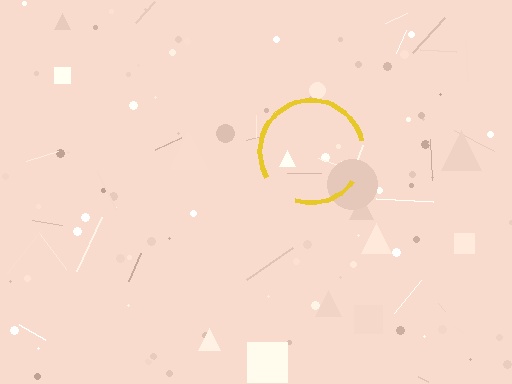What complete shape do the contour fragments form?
The contour fragments form a circle.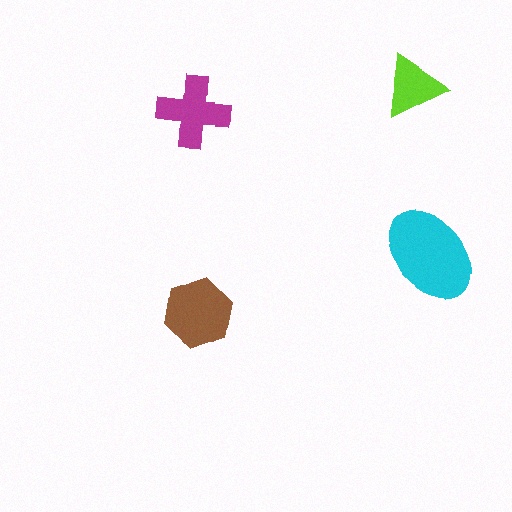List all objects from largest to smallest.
The cyan ellipse, the brown hexagon, the magenta cross, the lime triangle.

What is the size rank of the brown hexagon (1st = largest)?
2nd.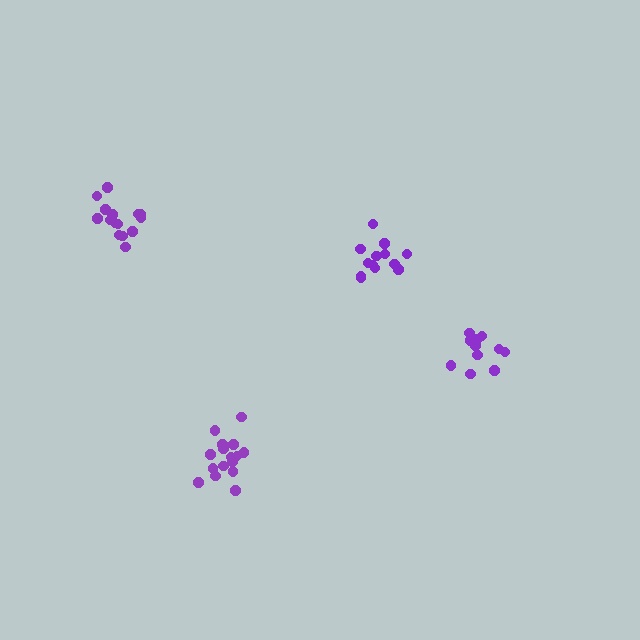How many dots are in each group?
Group 1: 13 dots, Group 2: 15 dots, Group 3: 16 dots, Group 4: 11 dots (55 total).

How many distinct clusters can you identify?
There are 4 distinct clusters.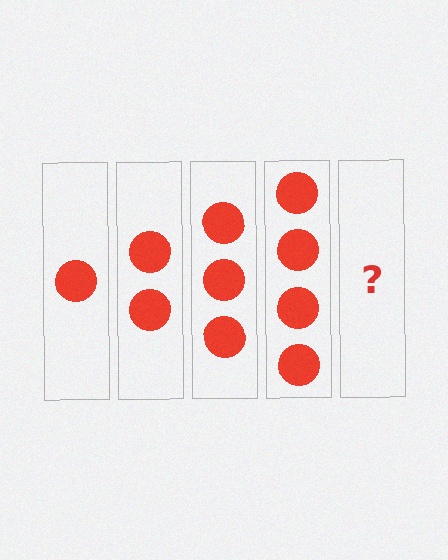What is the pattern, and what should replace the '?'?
The pattern is that each step adds one more circle. The '?' should be 5 circles.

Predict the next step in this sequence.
The next step is 5 circles.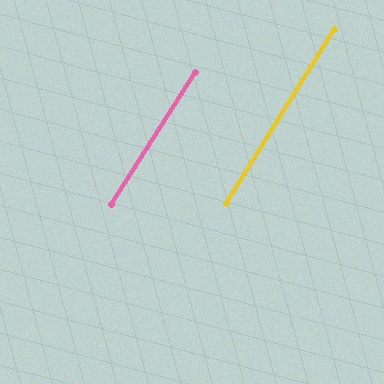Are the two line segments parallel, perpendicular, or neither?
Parallel — their directions differ by only 0.3°.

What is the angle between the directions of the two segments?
Approximately 0 degrees.